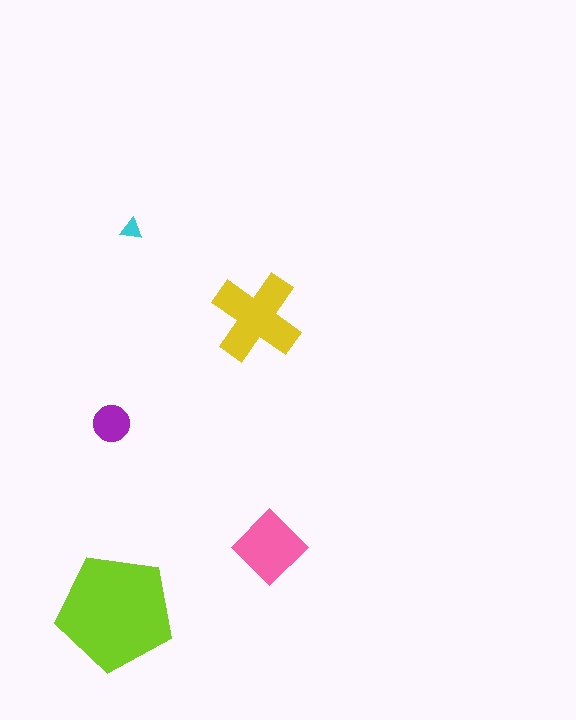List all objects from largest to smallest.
The lime pentagon, the yellow cross, the pink diamond, the purple circle, the cyan triangle.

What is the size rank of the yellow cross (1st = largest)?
2nd.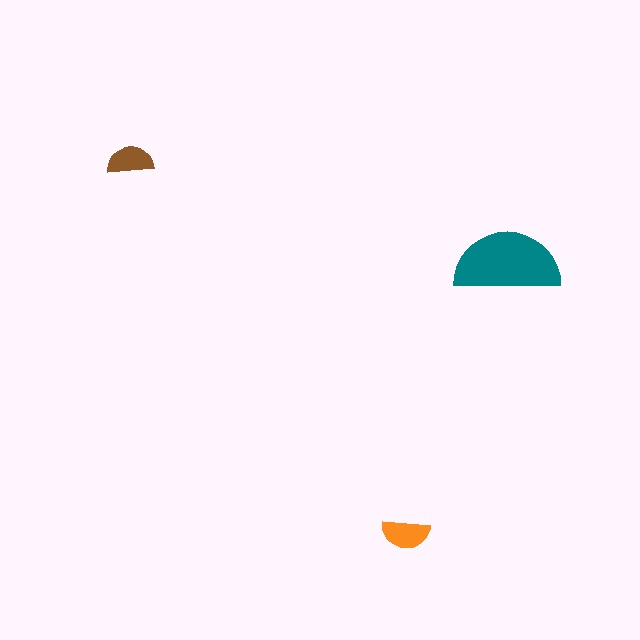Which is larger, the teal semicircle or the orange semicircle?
The teal one.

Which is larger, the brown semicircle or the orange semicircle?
The orange one.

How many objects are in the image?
There are 3 objects in the image.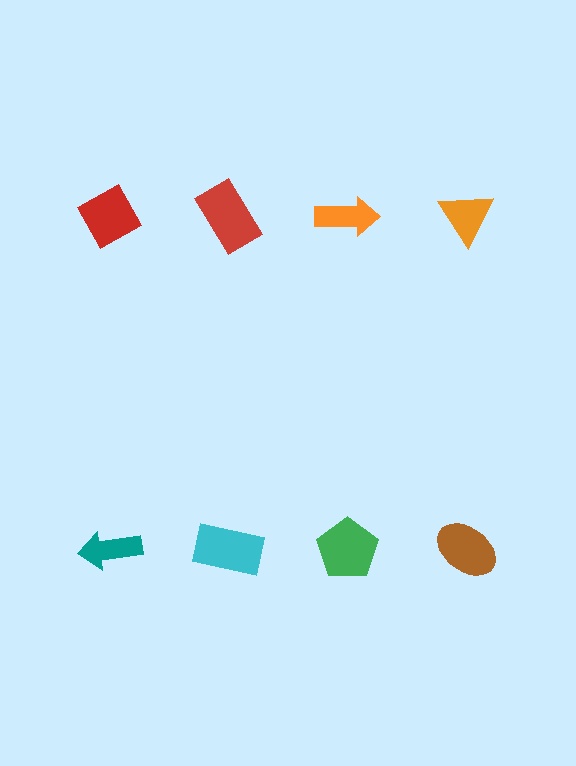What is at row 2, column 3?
A green pentagon.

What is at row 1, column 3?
An orange arrow.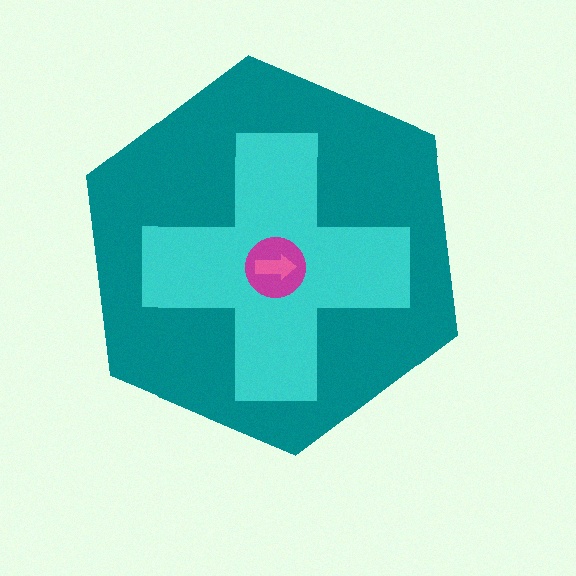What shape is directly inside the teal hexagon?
The cyan cross.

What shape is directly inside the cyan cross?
The magenta circle.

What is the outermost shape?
The teal hexagon.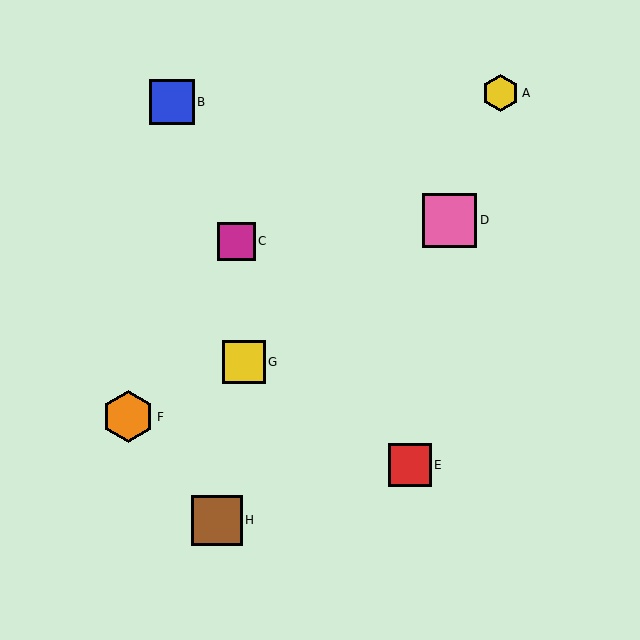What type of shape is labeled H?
Shape H is a brown square.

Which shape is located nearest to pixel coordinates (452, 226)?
The pink square (labeled D) at (450, 220) is nearest to that location.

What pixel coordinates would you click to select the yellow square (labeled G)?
Click at (244, 362) to select the yellow square G.